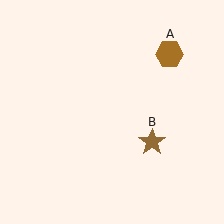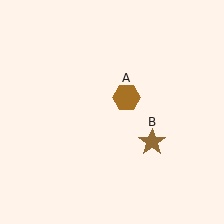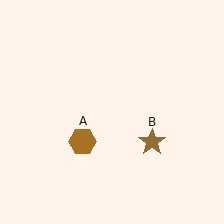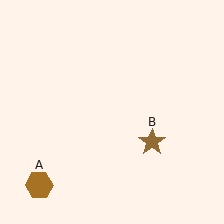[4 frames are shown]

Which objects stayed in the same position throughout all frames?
Brown star (object B) remained stationary.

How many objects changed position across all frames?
1 object changed position: brown hexagon (object A).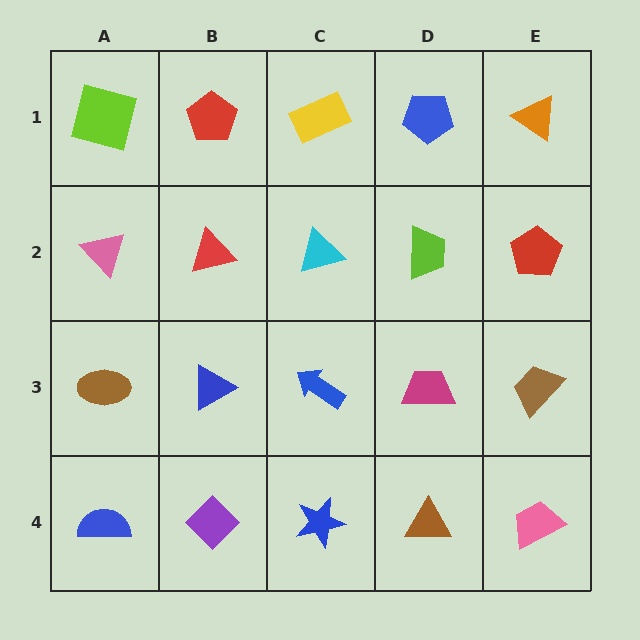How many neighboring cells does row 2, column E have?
3.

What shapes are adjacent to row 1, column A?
A pink triangle (row 2, column A), a red pentagon (row 1, column B).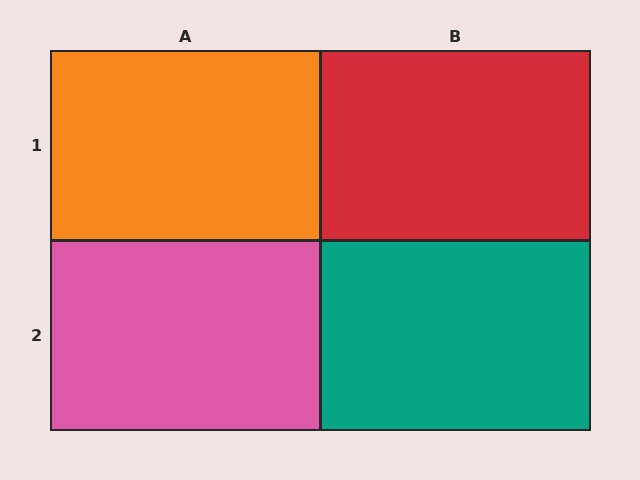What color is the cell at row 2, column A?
Pink.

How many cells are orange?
1 cell is orange.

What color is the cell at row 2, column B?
Teal.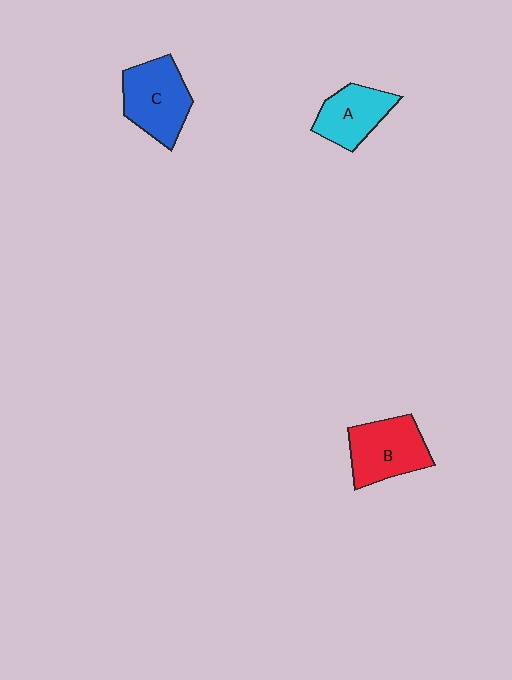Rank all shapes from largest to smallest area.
From largest to smallest: C (blue), B (red), A (cyan).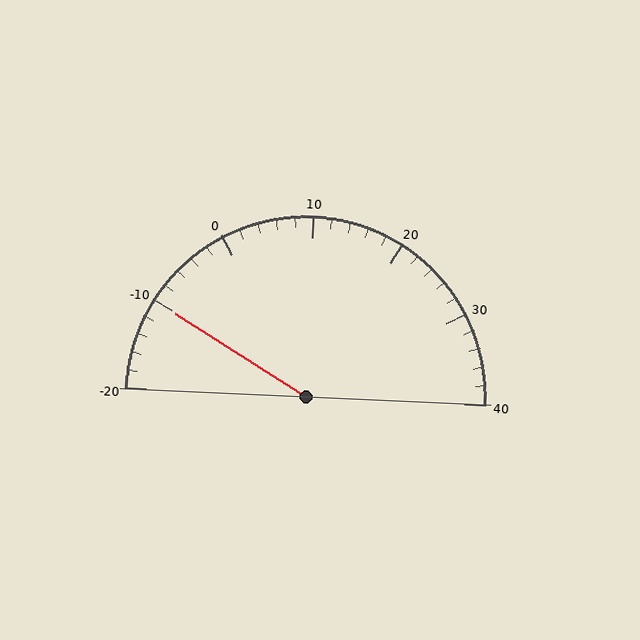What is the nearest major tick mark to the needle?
The nearest major tick mark is -10.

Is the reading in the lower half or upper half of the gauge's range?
The reading is in the lower half of the range (-20 to 40).